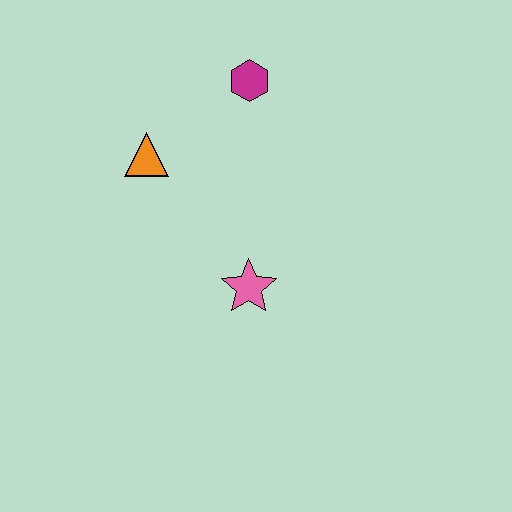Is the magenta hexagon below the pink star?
No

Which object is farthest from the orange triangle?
The pink star is farthest from the orange triangle.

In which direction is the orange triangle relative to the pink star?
The orange triangle is above the pink star.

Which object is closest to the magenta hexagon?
The orange triangle is closest to the magenta hexagon.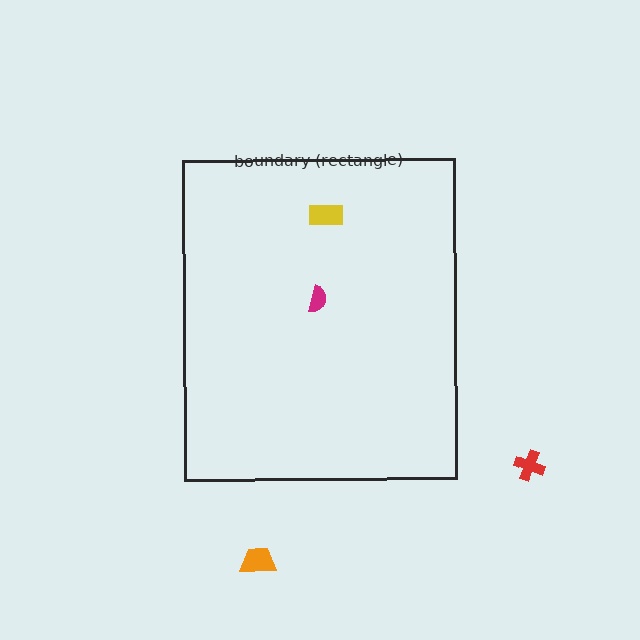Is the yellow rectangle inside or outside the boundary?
Inside.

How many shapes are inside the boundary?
2 inside, 2 outside.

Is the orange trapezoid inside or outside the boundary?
Outside.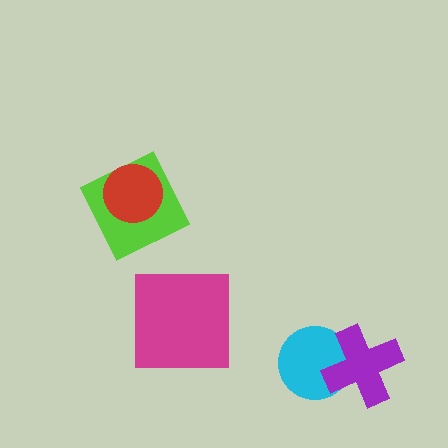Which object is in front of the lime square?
The red circle is in front of the lime square.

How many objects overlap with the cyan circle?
1 object overlaps with the cyan circle.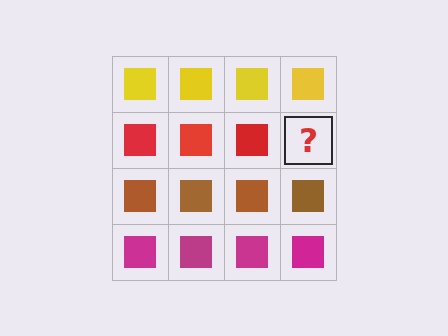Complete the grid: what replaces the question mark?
The question mark should be replaced with a red square.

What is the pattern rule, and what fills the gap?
The rule is that each row has a consistent color. The gap should be filled with a red square.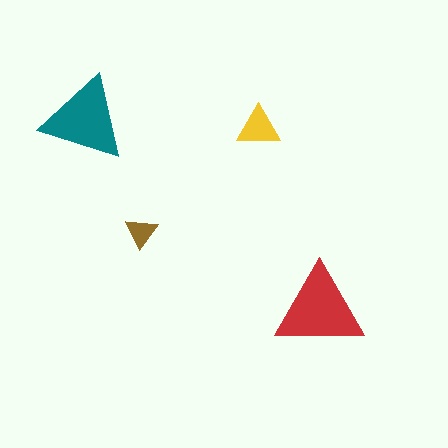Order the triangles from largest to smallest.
the red one, the teal one, the yellow one, the brown one.